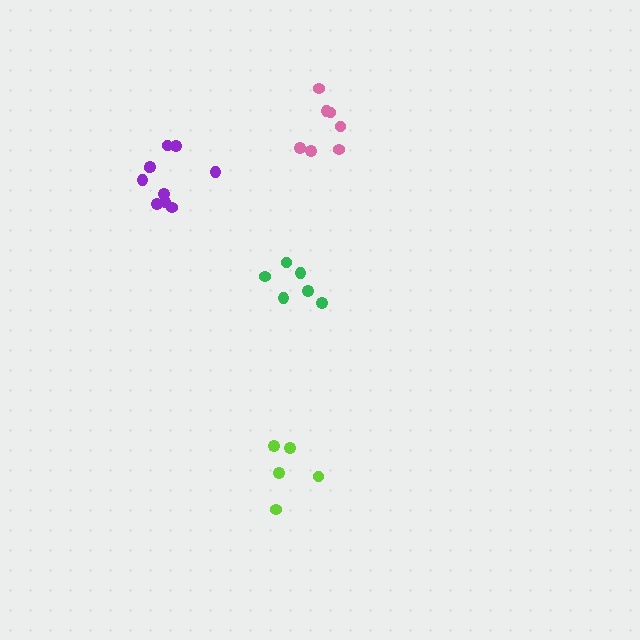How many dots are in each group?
Group 1: 6 dots, Group 2: 7 dots, Group 3: 5 dots, Group 4: 10 dots (28 total).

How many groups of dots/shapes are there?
There are 4 groups.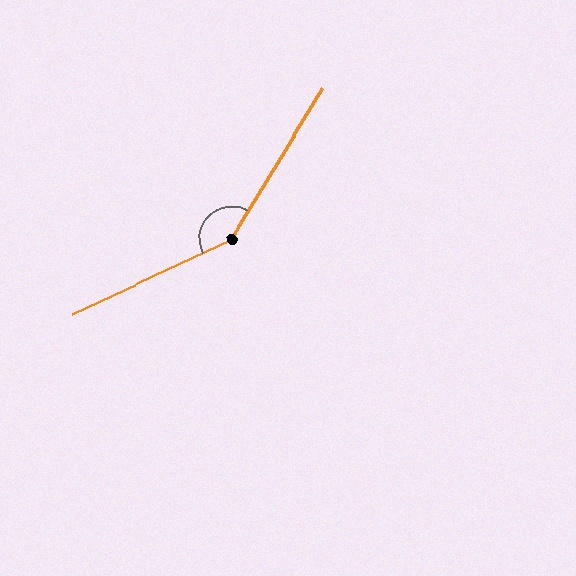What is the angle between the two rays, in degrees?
Approximately 146 degrees.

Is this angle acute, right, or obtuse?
It is obtuse.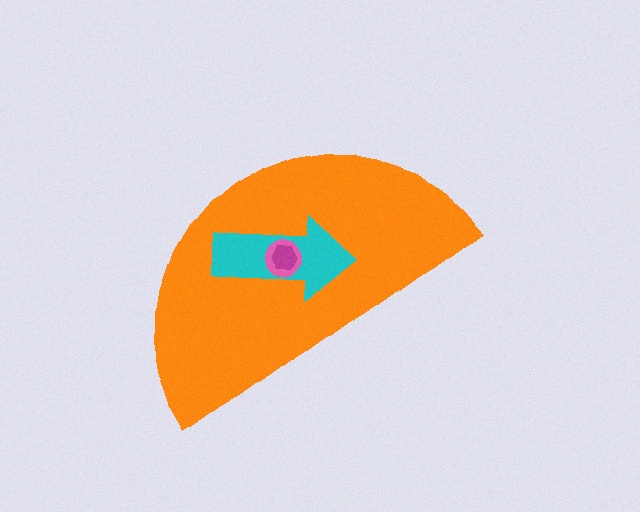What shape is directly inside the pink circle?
The magenta hexagon.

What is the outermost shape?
The orange semicircle.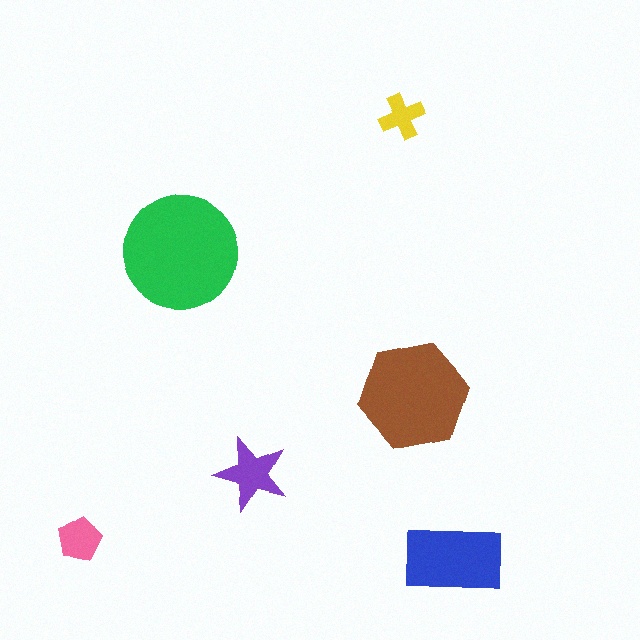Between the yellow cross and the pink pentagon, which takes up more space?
The pink pentagon.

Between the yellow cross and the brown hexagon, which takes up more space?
The brown hexagon.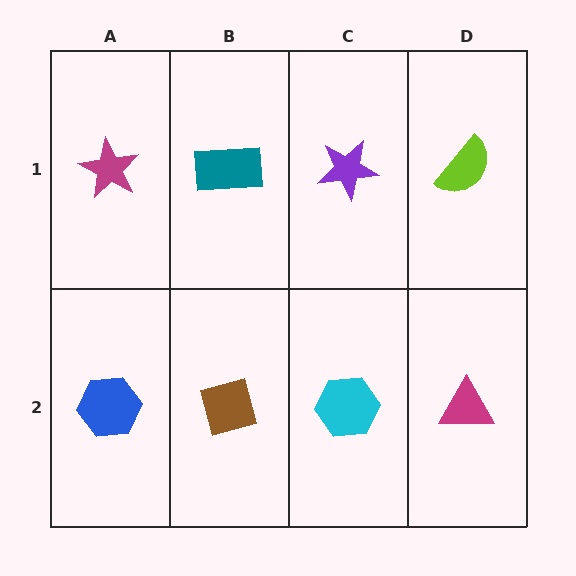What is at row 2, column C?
A cyan hexagon.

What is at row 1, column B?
A teal rectangle.